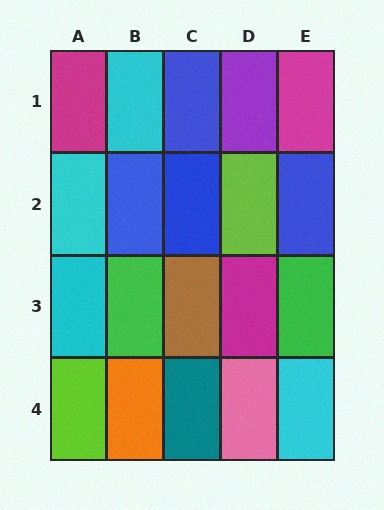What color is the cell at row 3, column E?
Green.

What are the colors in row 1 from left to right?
Magenta, cyan, blue, purple, magenta.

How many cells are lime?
2 cells are lime.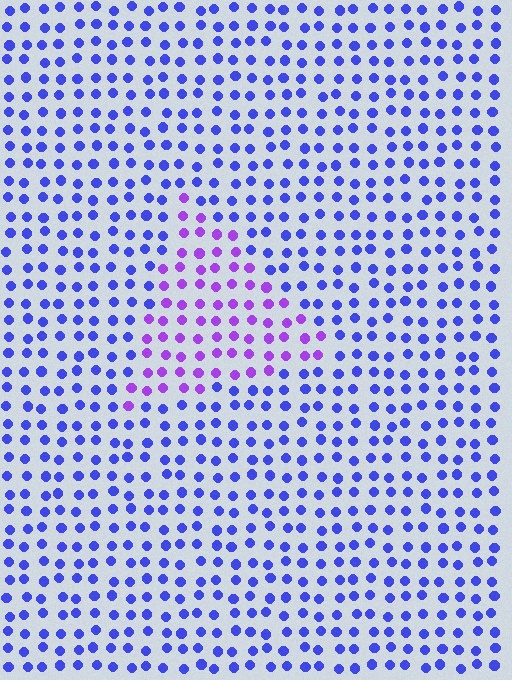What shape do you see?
I see a triangle.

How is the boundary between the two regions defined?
The boundary is defined purely by a slight shift in hue (about 40 degrees). Spacing, size, and orientation are identical on both sides.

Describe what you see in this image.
The image is filled with small blue elements in a uniform arrangement. A triangle-shaped region is visible where the elements are tinted to a slightly different hue, forming a subtle color boundary.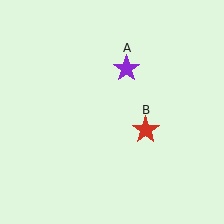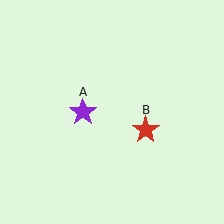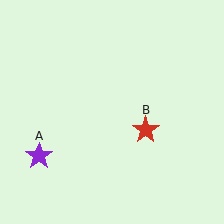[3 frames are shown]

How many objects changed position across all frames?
1 object changed position: purple star (object A).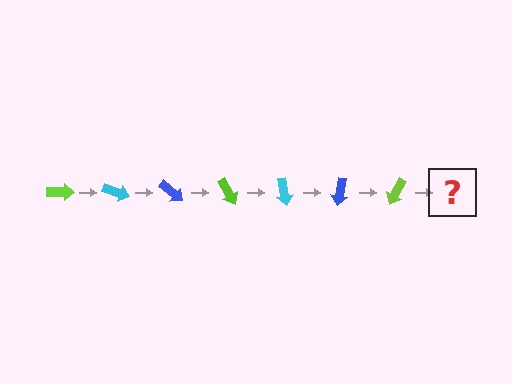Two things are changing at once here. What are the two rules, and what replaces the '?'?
The two rules are that it rotates 20 degrees each step and the color cycles through lime, cyan, and blue. The '?' should be a cyan arrow, rotated 140 degrees from the start.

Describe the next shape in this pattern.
It should be a cyan arrow, rotated 140 degrees from the start.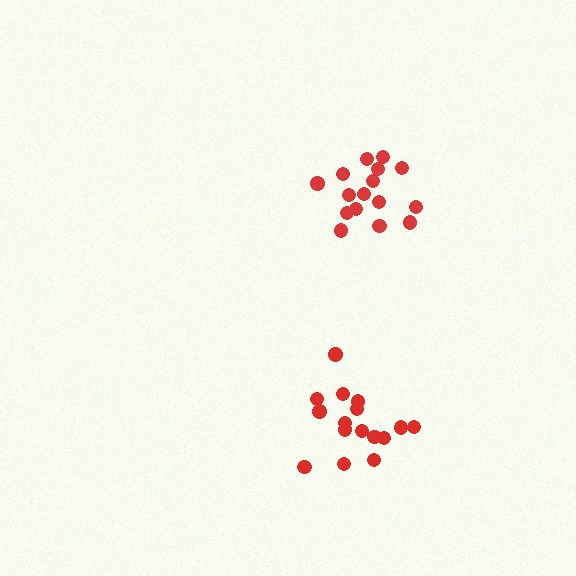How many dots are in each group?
Group 1: 16 dots, Group 2: 16 dots (32 total).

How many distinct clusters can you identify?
There are 2 distinct clusters.